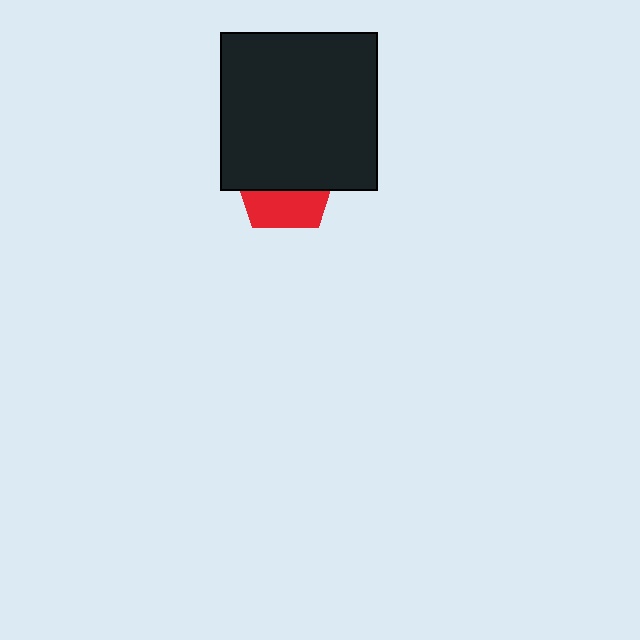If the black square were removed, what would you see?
You would see the complete red pentagon.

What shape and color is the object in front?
The object in front is a black square.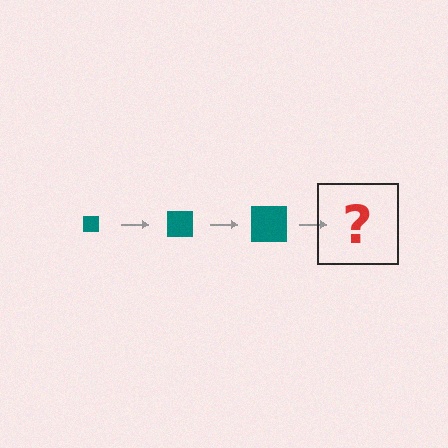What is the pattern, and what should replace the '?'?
The pattern is that the square gets progressively larger each step. The '?' should be a teal square, larger than the previous one.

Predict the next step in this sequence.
The next step is a teal square, larger than the previous one.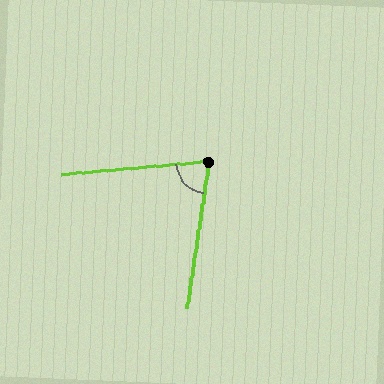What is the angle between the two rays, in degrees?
Approximately 77 degrees.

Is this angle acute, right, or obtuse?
It is acute.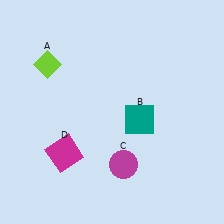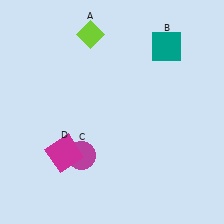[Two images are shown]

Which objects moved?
The objects that moved are: the lime diamond (A), the teal square (B), the magenta circle (C).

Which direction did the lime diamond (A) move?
The lime diamond (A) moved right.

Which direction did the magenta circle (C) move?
The magenta circle (C) moved left.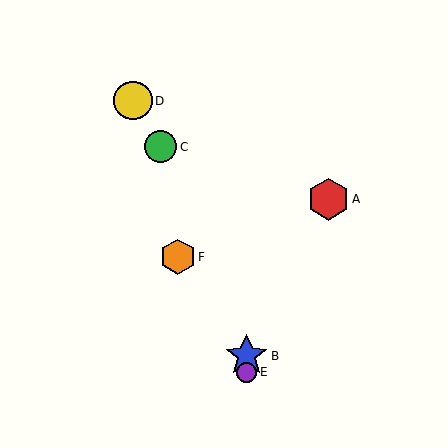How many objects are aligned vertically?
2 objects (B, E) are aligned vertically.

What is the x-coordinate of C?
Object C is at x≈160.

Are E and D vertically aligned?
No, E is at x≈247 and D is at x≈133.